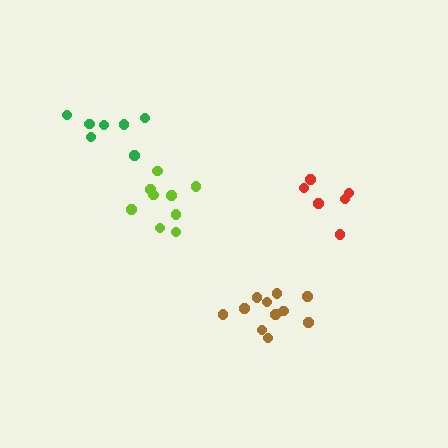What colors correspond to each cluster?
The clusters are colored: brown, lime, green, red.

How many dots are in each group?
Group 1: 11 dots, Group 2: 9 dots, Group 3: 7 dots, Group 4: 6 dots (33 total).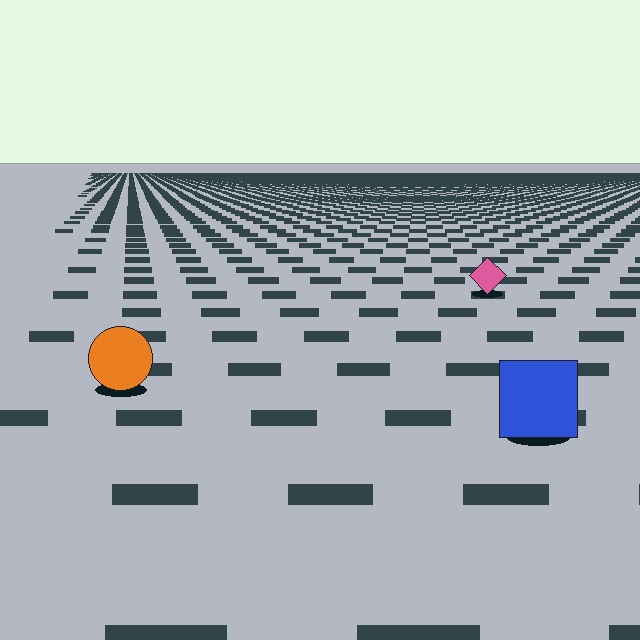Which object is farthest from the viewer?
The pink diamond is farthest from the viewer. It appears smaller and the ground texture around it is denser.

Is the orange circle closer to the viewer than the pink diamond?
Yes. The orange circle is closer — you can tell from the texture gradient: the ground texture is coarser near it.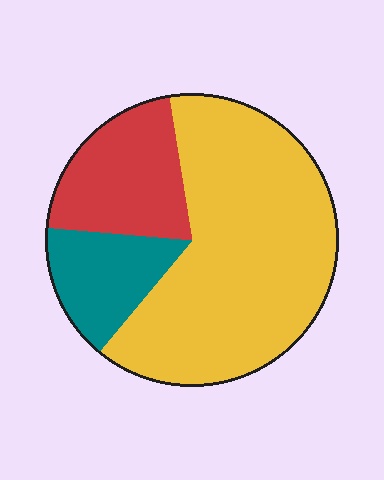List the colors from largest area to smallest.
From largest to smallest: yellow, red, teal.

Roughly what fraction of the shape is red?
Red takes up about one fifth (1/5) of the shape.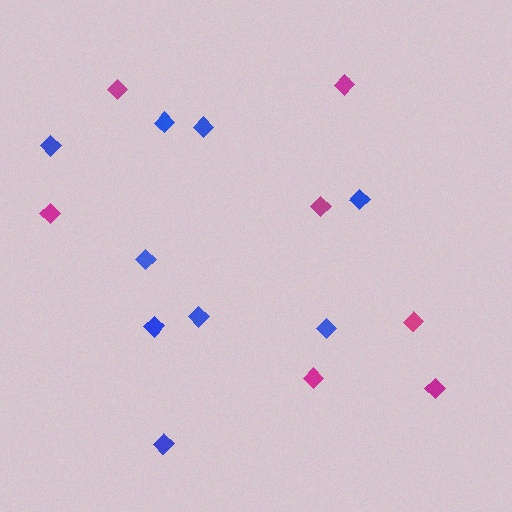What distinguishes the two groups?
There are 2 groups: one group of magenta diamonds (7) and one group of blue diamonds (9).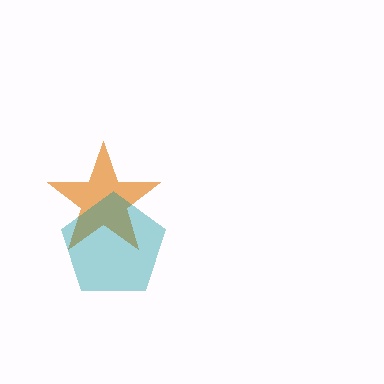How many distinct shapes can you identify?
There are 2 distinct shapes: an orange star, a teal pentagon.